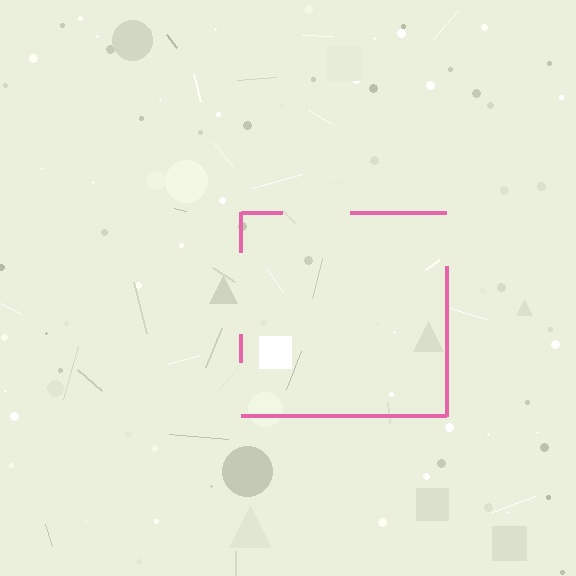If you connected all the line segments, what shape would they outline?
They would outline a square.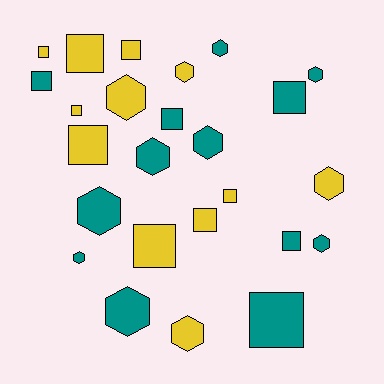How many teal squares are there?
There are 5 teal squares.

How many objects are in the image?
There are 25 objects.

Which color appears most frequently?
Teal, with 13 objects.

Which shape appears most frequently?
Square, with 13 objects.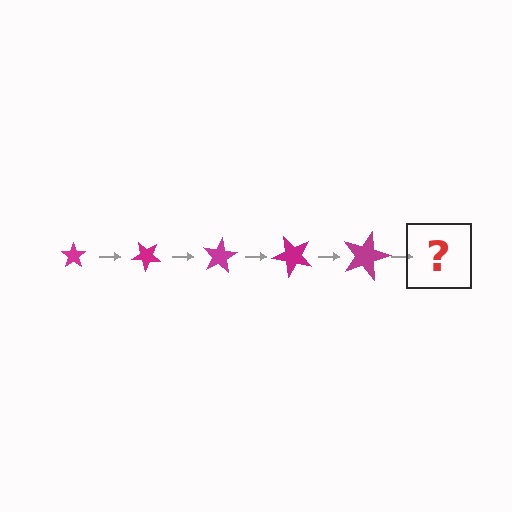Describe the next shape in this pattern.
It should be a star, larger than the previous one and rotated 200 degrees from the start.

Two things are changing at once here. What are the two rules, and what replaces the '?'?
The two rules are that the star grows larger each step and it rotates 40 degrees each step. The '?' should be a star, larger than the previous one and rotated 200 degrees from the start.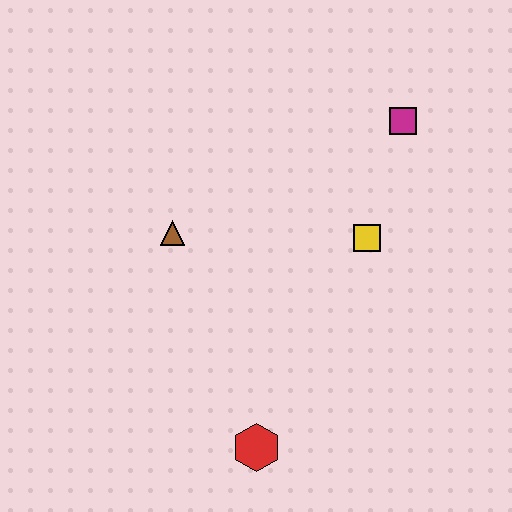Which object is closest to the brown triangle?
The yellow square is closest to the brown triangle.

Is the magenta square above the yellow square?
Yes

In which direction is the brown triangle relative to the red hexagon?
The brown triangle is above the red hexagon.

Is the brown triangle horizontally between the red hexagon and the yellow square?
No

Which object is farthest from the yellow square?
The red hexagon is farthest from the yellow square.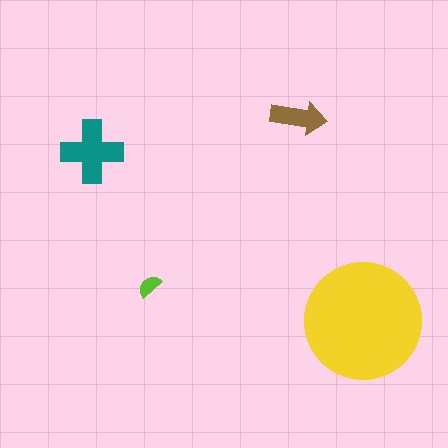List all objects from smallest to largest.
The lime semicircle, the brown arrow, the teal cross, the yellow circle.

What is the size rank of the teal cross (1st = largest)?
2nd.